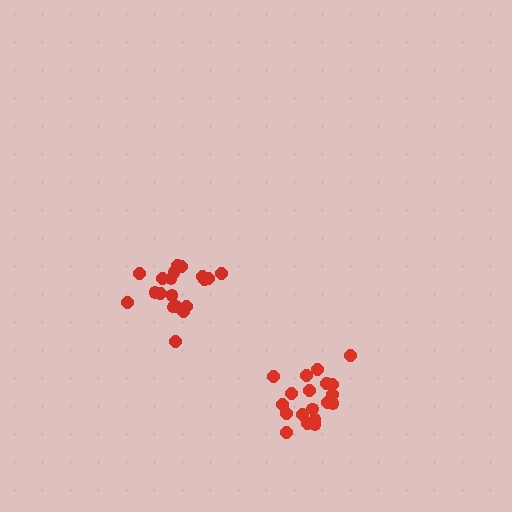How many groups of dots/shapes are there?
There are 2 groups.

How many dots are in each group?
Group 1: 20 dots, Group 2: 19 dots (39 total).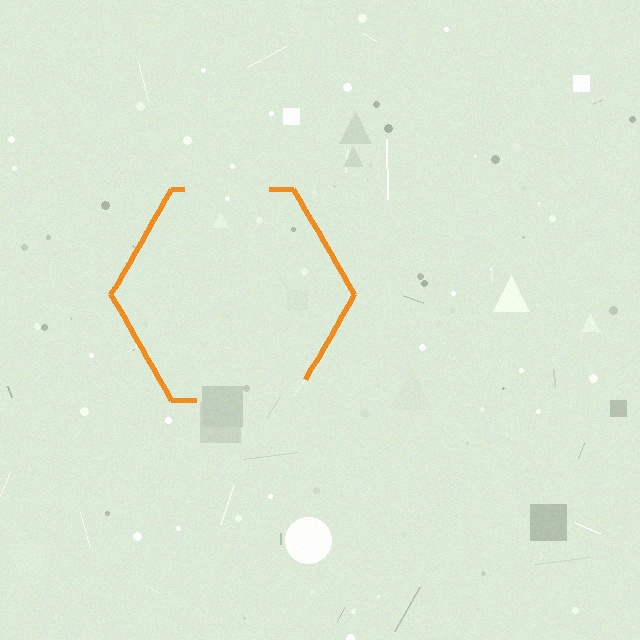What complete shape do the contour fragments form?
The contour fragments form a hexagon.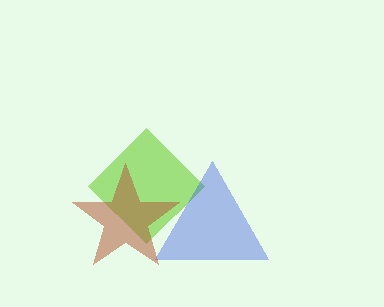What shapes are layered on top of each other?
The layered shapes are: a lime diamond, a blue triangle, a brown star.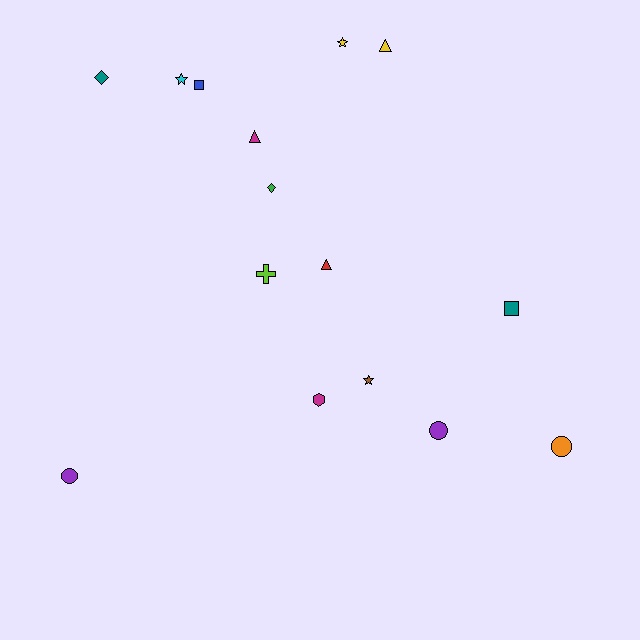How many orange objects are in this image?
There is 1 orange object.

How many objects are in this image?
There are 15 objects.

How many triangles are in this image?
There are 3 triangles.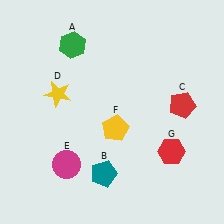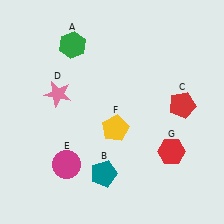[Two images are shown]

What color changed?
The star (D) changed from yellow in Image 1 to pink in Image 2.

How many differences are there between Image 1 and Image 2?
There is 1 difference between the two images.